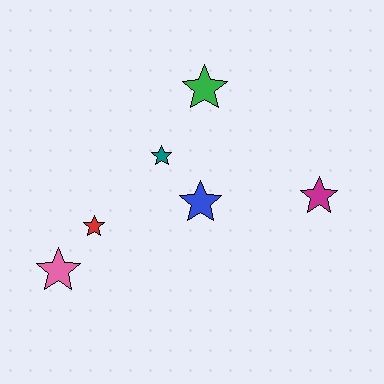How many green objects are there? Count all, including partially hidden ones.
There is 1 green object.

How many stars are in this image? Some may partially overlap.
There are 6 stars.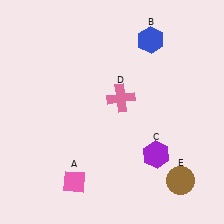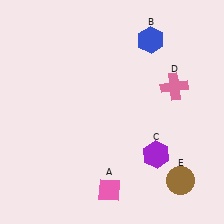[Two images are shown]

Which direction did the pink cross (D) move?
The pink cross (D) moved right.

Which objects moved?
The objects that moved are: the pink diamond (A), the pink cross (D).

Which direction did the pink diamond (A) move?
The pink diamond (A) moved right.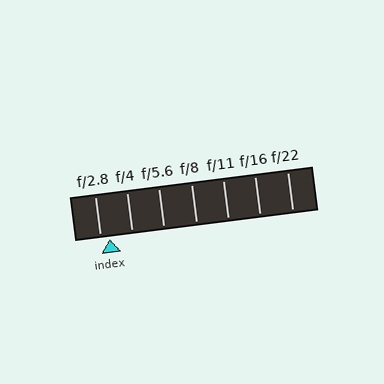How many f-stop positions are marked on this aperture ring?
There are 7 f-stop positions marked.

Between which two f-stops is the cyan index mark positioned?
The index mark is between f/2.8 and f/4.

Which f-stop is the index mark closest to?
The index mark is closest to f/2.8.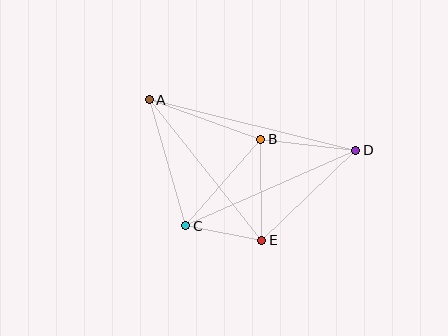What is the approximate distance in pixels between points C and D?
The distance between C and D is approximately 186 pixels.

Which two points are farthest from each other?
Points A and D are farthest from each other.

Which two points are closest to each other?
Points C and E are closest to each other.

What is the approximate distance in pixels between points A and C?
The distance between A and C is approximately 131 pixels.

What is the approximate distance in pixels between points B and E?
The distance between B and E is approximately 101 pixels.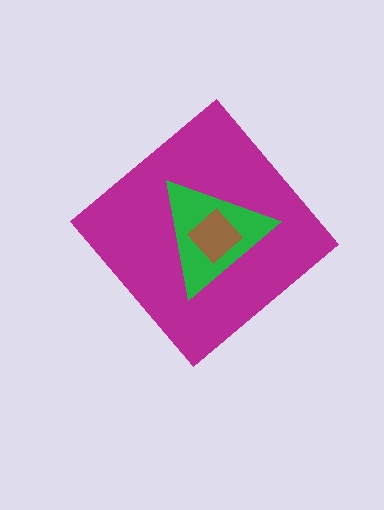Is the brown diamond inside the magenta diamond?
Yes.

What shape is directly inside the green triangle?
The brown diamond.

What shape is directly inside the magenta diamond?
The green triangle.